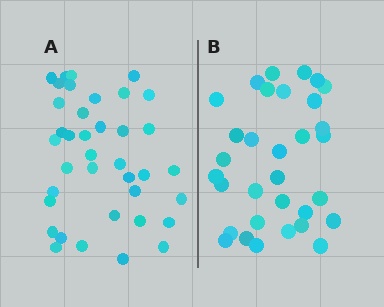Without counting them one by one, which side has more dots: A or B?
Region A (the left region) has more dots.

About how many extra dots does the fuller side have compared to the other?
Region A has about 6 more dots than region B.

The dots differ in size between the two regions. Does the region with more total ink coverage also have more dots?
No. Region B has more total ink coverage because its dots are larger, but region A actually contains more individual dots. Total area can be misleading — the number of items is what matters here.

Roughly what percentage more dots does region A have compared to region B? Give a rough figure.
About 20% more.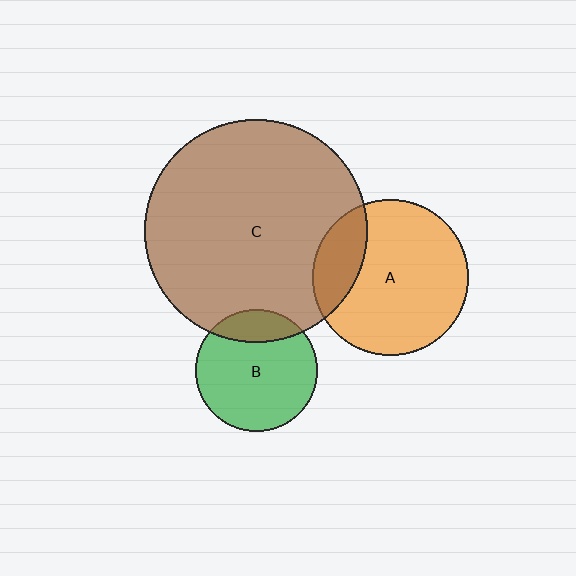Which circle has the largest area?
Circle C (brown).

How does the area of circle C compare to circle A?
Approximately 2.0 times.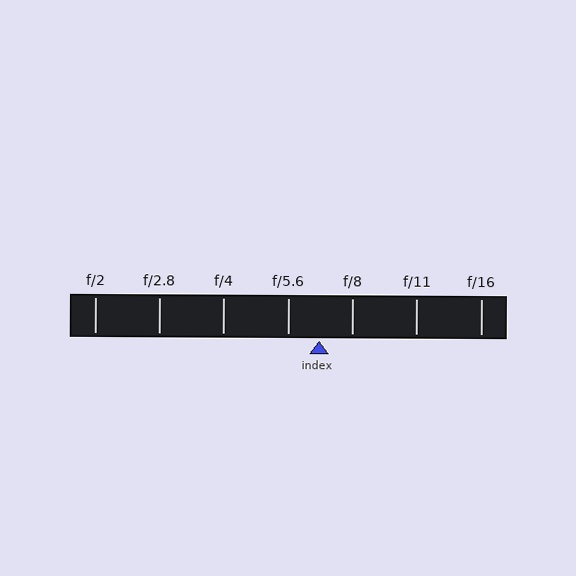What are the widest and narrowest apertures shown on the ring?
The widest aperture shown is f/2 and the narrowest is f/16.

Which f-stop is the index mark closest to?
The index mark is closest to f/5.6.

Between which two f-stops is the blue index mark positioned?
The index mark is between f/5.6 and f/8.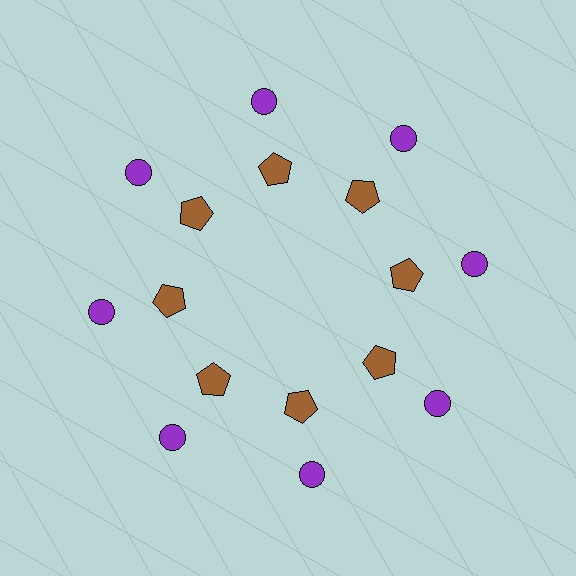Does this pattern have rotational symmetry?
Yes, this pattern has 8-fold rotational symmetry. It looks the same after rotating 45 degrees around the center.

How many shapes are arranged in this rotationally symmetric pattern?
There are 16 shapes, arranged in 8 groups of 2.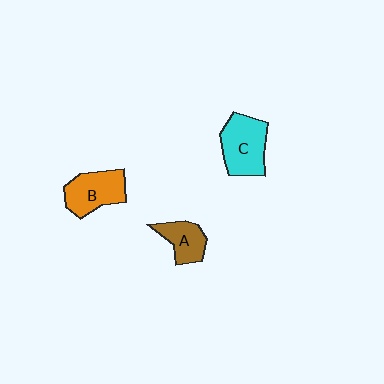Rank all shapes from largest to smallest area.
From largest to smallest: C (cyan), B (orange), A (brown).